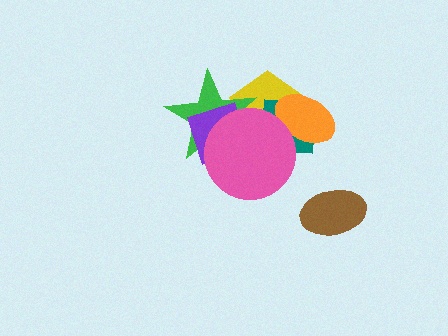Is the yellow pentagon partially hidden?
Yes, it is partially covered by another shape.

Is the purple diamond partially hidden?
Yes, it is partially covered by another shape.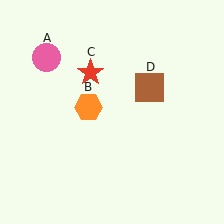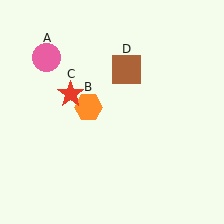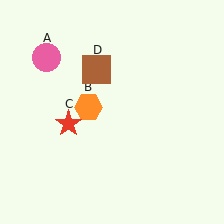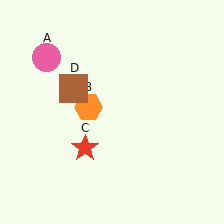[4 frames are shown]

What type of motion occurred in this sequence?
The red star (object C), brown square (object D) rotated counterclockwise around the center of the scene.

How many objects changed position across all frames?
2 objects changed position: red star (object C), brown square (object D).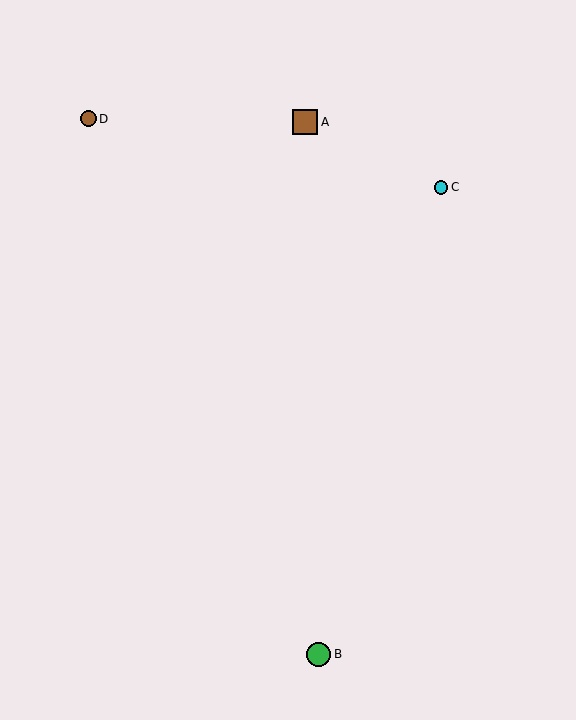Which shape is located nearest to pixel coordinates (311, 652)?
The green circle (labeled B) at (319, 654) is nearest to that location.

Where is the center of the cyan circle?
The center of the cyan circle is at (441, 187).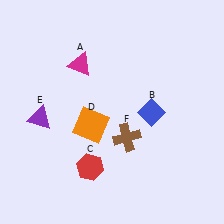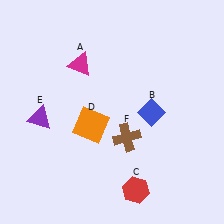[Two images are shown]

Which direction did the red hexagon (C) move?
The red hexagon (C) moved right.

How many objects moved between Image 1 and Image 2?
1 object moved between the two images.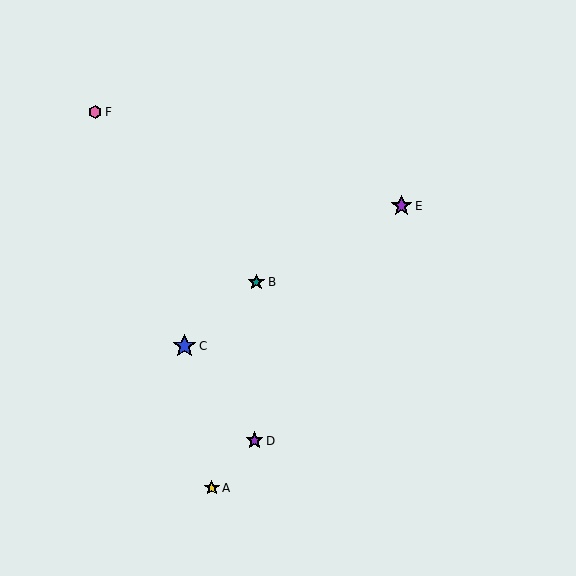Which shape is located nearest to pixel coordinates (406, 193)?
The purple star (labeled E) at (401, 206) is nearest to that location.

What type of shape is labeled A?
Shape A is a yellow star.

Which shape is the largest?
The blue star (labeled C) is the largest.